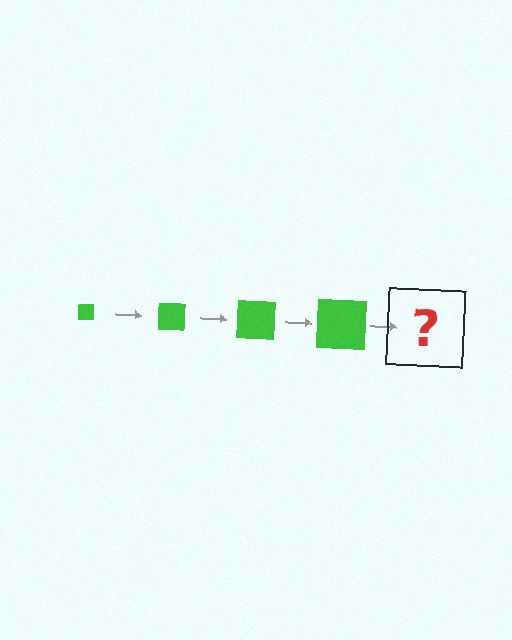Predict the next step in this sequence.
The next step is a green square, larger than the previous one.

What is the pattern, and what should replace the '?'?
The pattern is that the square gets progressively larger each step. The '?' should be a green square, larger than the previous one.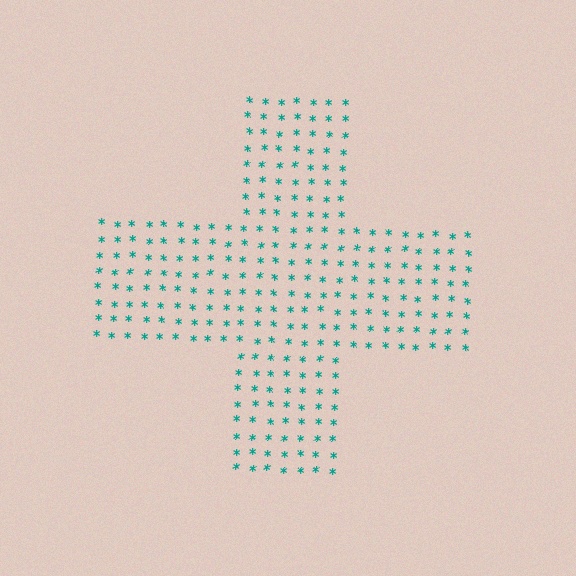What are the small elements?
The small elements are asterisks.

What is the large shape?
The large shape is a cross.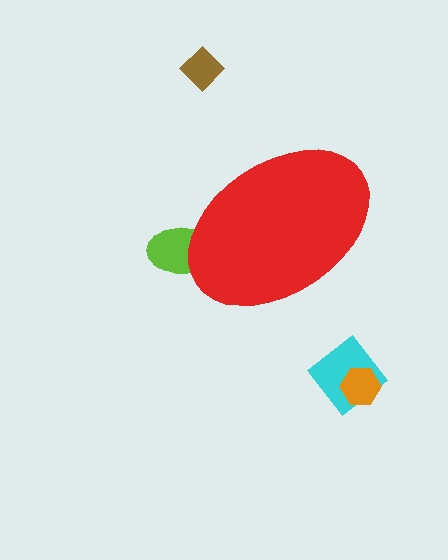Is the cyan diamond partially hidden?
No, the cyan diamond is fully visible.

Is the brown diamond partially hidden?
No, the brown diamond is fully visible.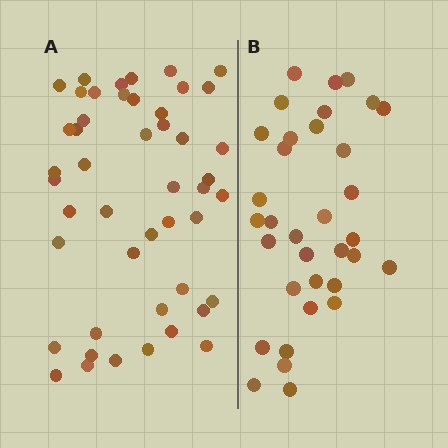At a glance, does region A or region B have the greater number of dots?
Region A (the left region) has more dots.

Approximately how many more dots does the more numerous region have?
Region A has approximately 15 more dots than region B.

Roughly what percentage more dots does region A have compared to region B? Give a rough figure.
About 40% more.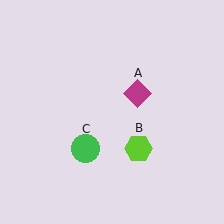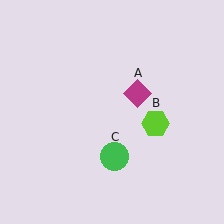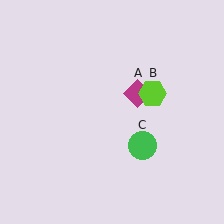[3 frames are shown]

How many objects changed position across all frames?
2 objects changed position: lime hexagon (object B), green circle (object C).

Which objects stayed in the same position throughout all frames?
Magenta diamond (object A) remained stationary.